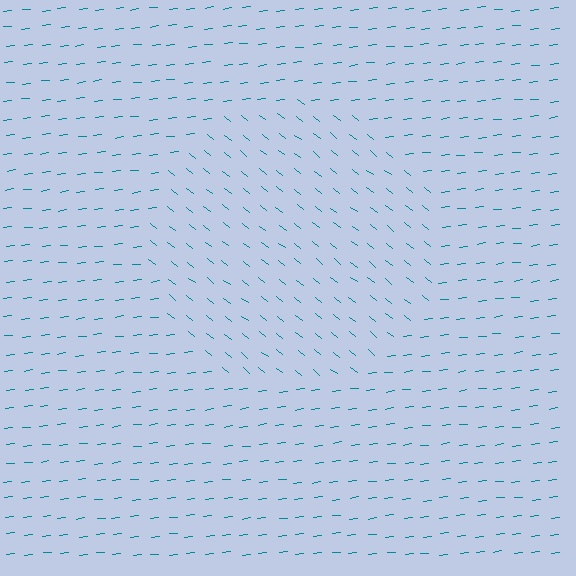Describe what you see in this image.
The image is filled with small teal line segments. A circle region in the image has lines oriented differently from the surrounding lines, creating a visible texture boundary.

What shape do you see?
I see a circle.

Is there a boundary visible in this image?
Yes, there is a texture boundary formed by a change in line orientation.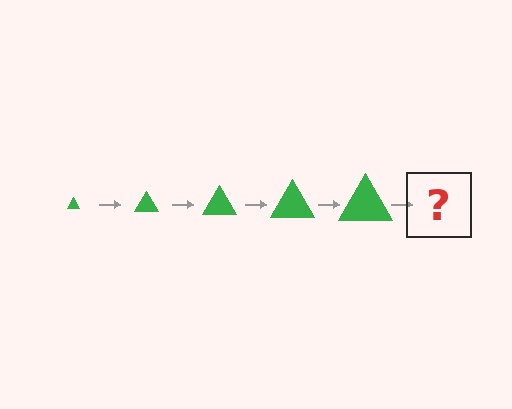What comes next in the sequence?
The next element should be a green triangle, larger than the previous one.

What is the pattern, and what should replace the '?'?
The pattern is that the triangle gets progressively larger each step. The '?' should be a green triangle, larger than the previous one.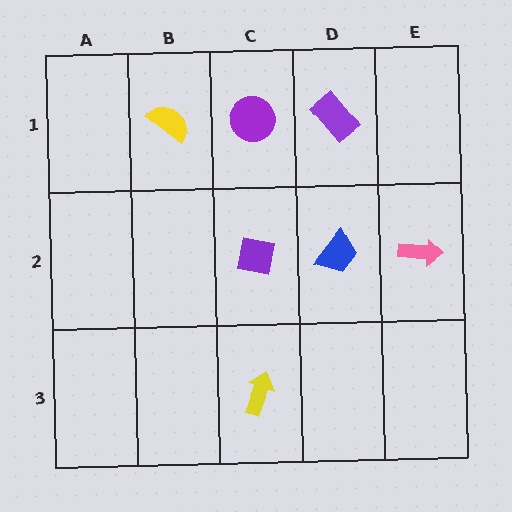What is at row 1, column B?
A yellow semicircle.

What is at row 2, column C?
A purple square.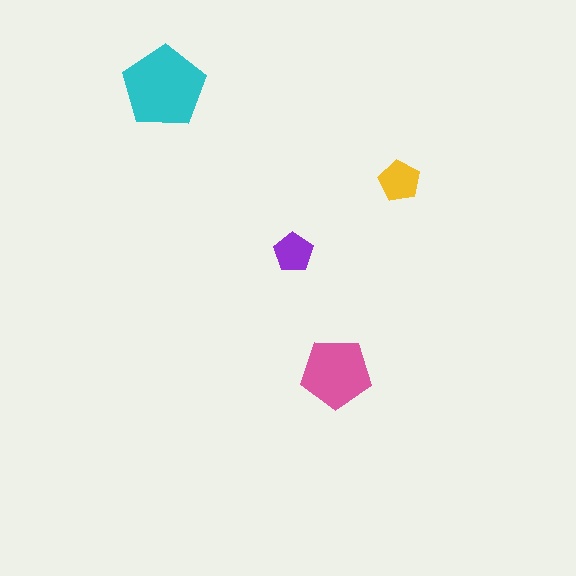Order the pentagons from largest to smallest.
the cyan one, the pink one, the yellow one, the purple one.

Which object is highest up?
The cyan pentagon is topmost.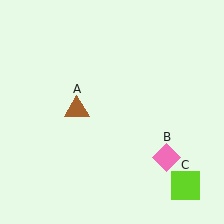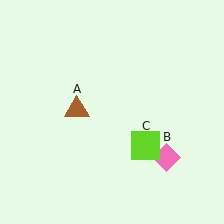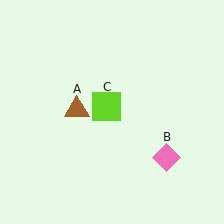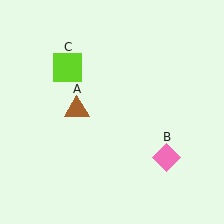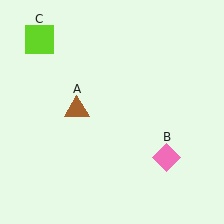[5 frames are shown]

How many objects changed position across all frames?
1 object changed position: lime square (object C).